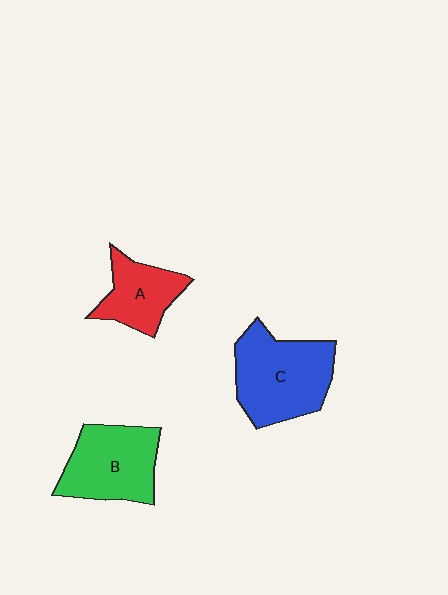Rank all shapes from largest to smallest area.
From largest to smallest: C (blue), B (green), A (red).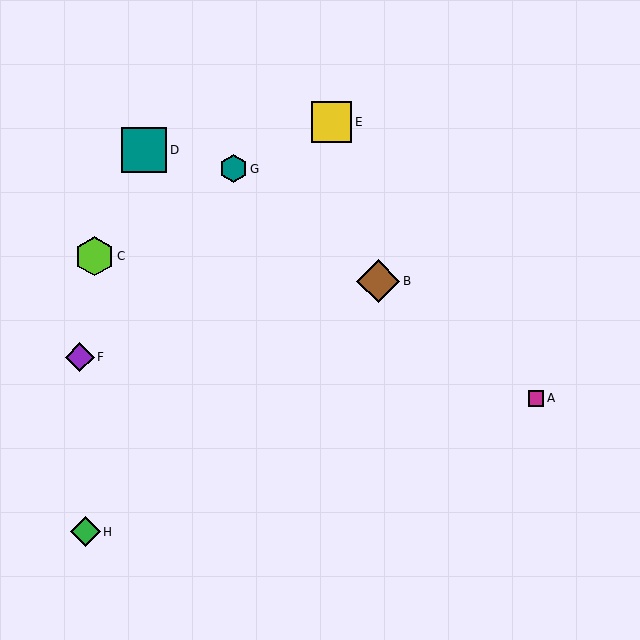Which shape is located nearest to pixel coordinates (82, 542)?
The green diamond (labeled H) at (85, 532) is nearest to that location.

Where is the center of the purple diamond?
The center of the purple diamond is at (80, 357).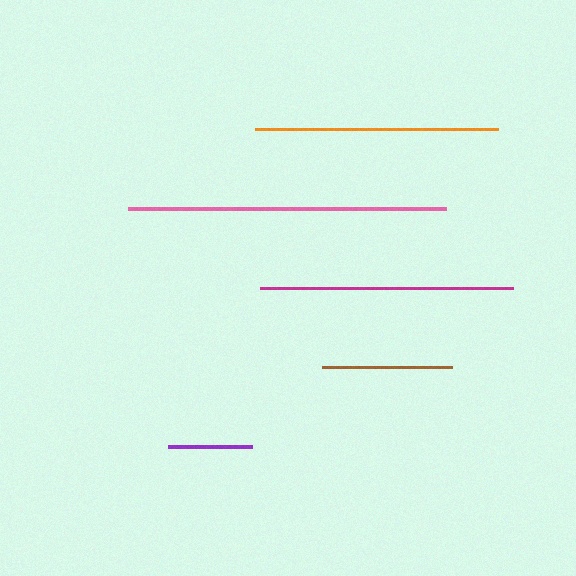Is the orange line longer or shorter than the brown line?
The orange line is longer than the brown line.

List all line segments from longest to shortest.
From longest to shortest: pink, magenta, orange, brown, purple.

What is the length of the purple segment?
The purple segment is approximately 85 pixels long.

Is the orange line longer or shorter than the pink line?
The pink line is longer than the orange line.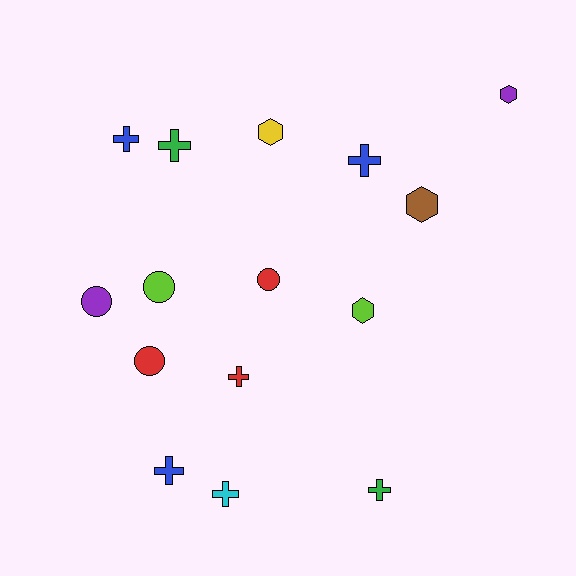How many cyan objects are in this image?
There is 1 cyan object.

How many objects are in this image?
There are 15 objects.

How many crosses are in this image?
There are 7 crosses.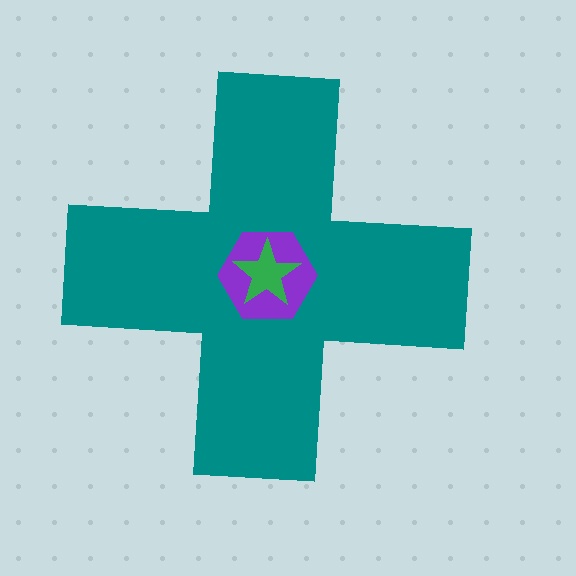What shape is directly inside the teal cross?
The purple hexagon.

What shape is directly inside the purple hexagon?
The green star.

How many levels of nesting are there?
3.